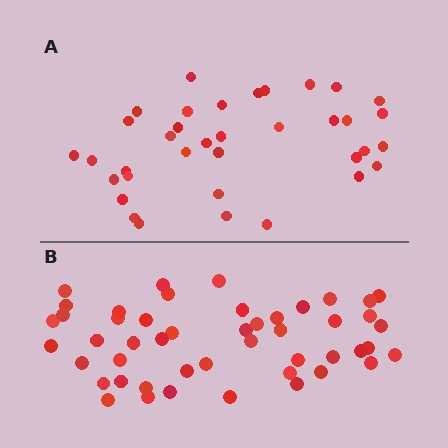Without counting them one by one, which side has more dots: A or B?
Region B (the bottom region) has more dots.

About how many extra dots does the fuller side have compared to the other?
Region B has roughly 12 or so more dots than region A.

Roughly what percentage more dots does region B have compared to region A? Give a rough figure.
About 35% more.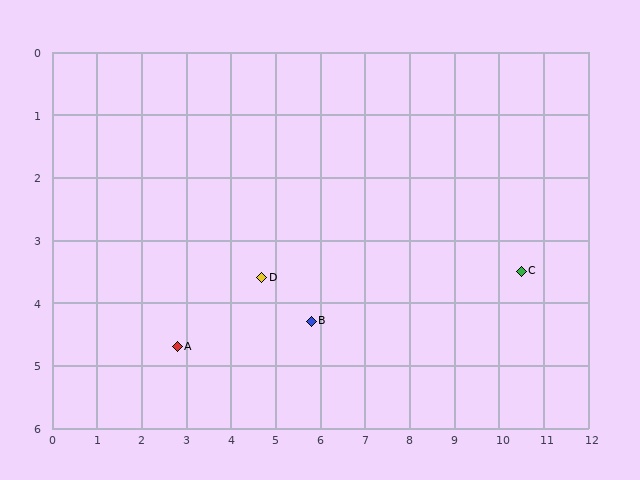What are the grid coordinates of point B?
Point B is at approximately (5.8, 4.3).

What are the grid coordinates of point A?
Point A is at approximately (2.8, 4.7).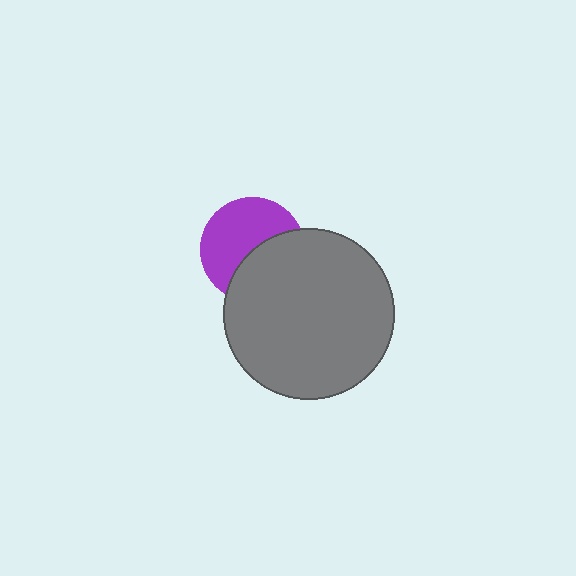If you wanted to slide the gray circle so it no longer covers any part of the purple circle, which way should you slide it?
Slide it toward the lower-right — that is the most direct way to separate the two shapes.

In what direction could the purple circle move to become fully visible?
The purple circle could move toward the upper-left. That would shift it out from behind the gray circle entirely.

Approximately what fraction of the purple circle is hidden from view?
Roughly 44% of the purple circle is hidden behind the gray circle.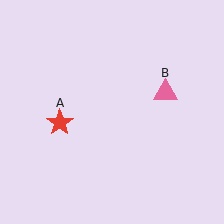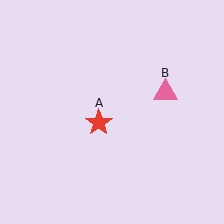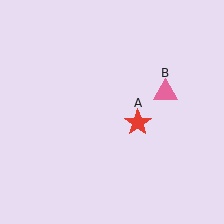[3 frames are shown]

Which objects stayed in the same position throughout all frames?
Pink triangle (object B) remained stationary.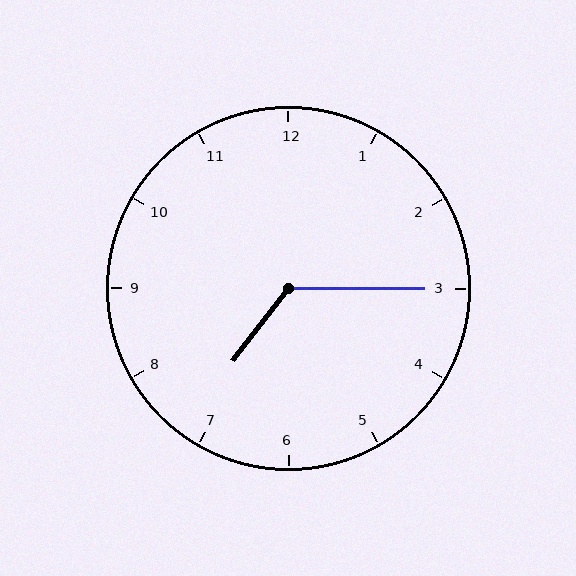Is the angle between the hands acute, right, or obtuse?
It is obtuse.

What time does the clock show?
7:15.